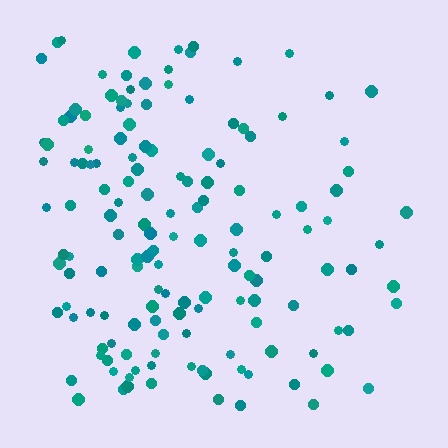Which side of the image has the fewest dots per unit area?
The right.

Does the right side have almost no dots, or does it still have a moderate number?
Still a moderate number, just noticeably fewer than the left.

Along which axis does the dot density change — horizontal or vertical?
Horizontal.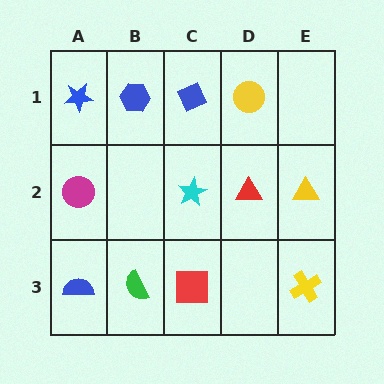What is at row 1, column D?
A yellow circle.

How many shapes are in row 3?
4 shapes.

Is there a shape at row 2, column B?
No, that cell is empty.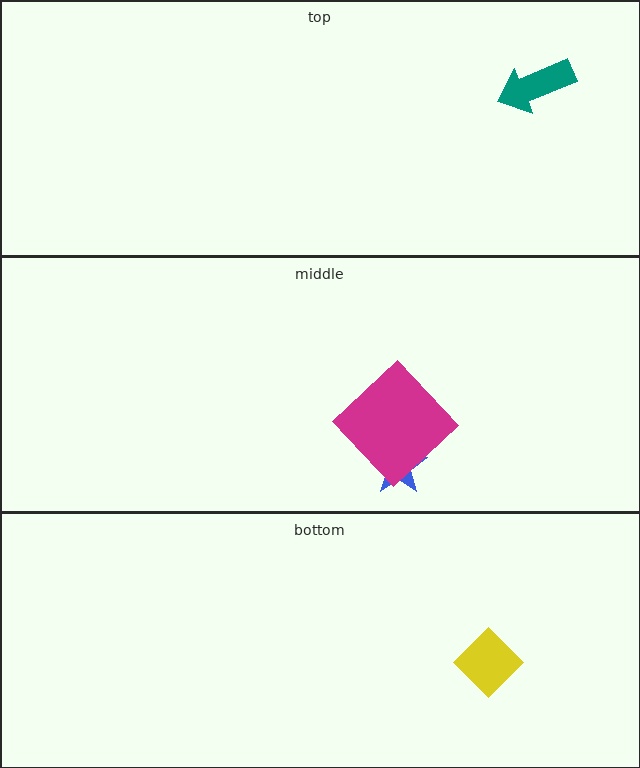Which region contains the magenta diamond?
The middle region.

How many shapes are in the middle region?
2.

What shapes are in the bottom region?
The yellow diamond.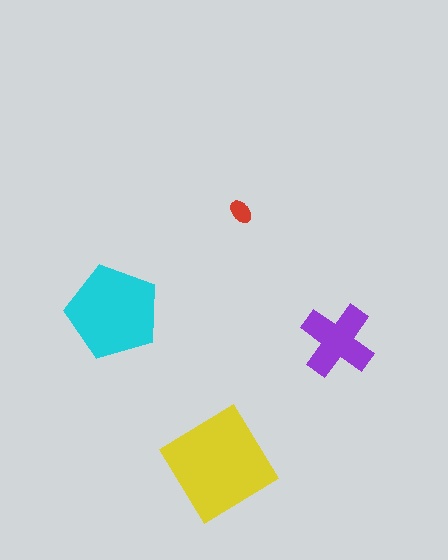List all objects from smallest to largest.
The red ellipse, the purple cross, the cyan pentagon, the yellow diamond.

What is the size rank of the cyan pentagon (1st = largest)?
2nd.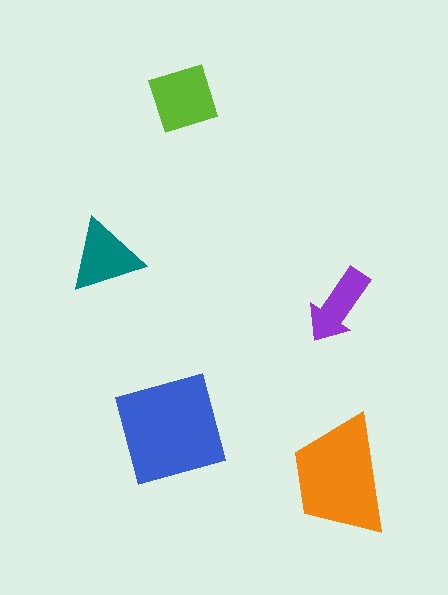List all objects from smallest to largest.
The purple arrow, the teal triangle, the lime diamond, the orange trapezoid, the blue square.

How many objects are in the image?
There are 5 objects in the image.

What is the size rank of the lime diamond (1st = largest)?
3rd.